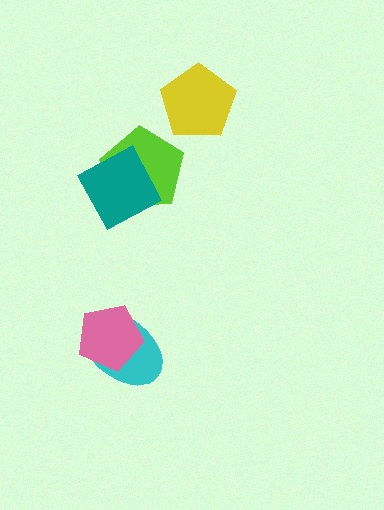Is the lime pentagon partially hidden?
Yes, it is partially covered by another shape.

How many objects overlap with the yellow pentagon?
0 objects overlap with the yellow pentagon.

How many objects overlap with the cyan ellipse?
1 object overlaps with the cyan ellipse.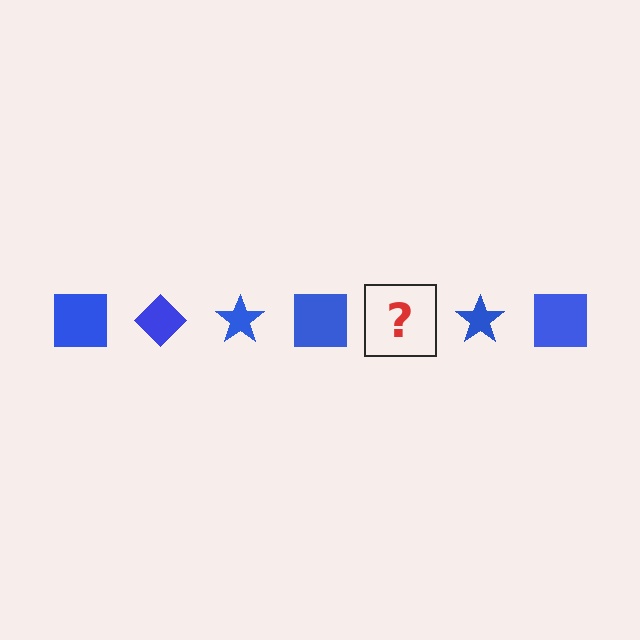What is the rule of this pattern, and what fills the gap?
The rule is that the pattern cycles through square, diamond, star shapes in blue. The gap should be filled with a blue diamond.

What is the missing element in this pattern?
The missing element is a blue diamond.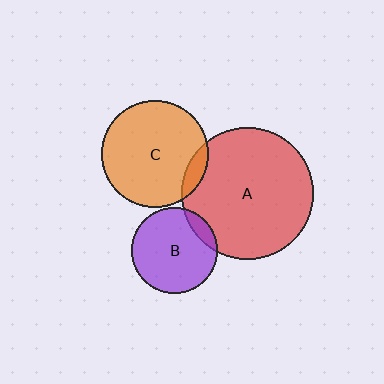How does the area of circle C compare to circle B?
Approximately 1.6 times.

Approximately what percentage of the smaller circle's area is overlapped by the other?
Approximately 10%.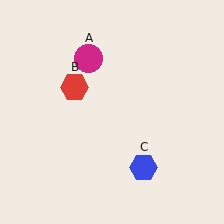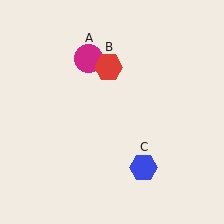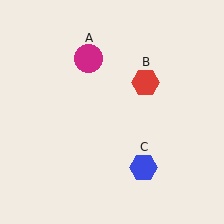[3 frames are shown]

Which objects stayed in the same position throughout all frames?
Magenta circle (object A) and blue hexagon (object C) remained stationary.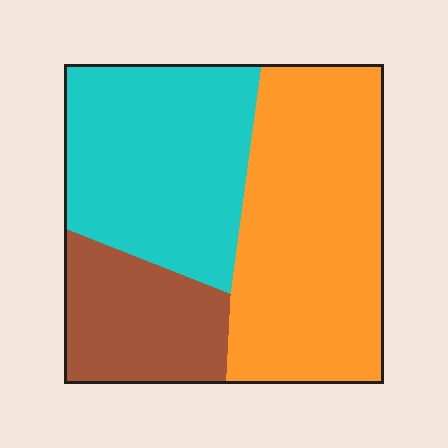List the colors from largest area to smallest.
From largest to smallest: orange, cyan, brown.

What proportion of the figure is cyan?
Cyan takes up about three eighths (3/8) of the figure.